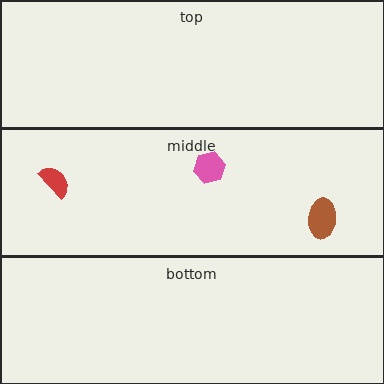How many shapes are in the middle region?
3.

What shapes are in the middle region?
The brown ellipse, the red semicircle, the pink hexagon.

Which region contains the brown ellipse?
The middle region.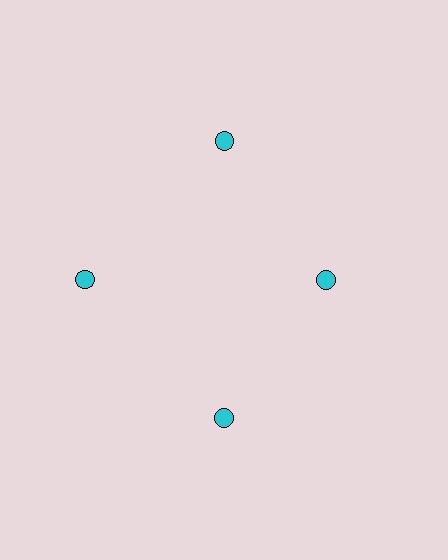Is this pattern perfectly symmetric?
No. The 4 cyan circles are arranged in a ring, but one element near the 3 o'clock position is pulled inward toward the center, breaking the 4-fold rotational symmetry.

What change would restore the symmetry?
The symmetry would be restored by moving it outward, back onto the ring so that all 4 circles sit at equal angles and equal distance from the center.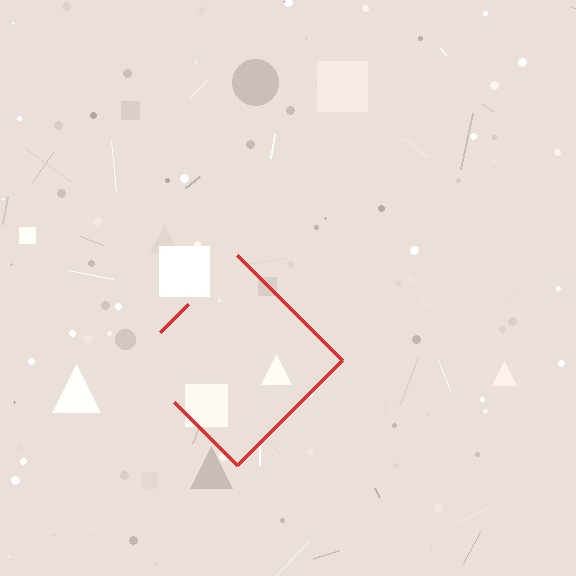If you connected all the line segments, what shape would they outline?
They would outline a diamond.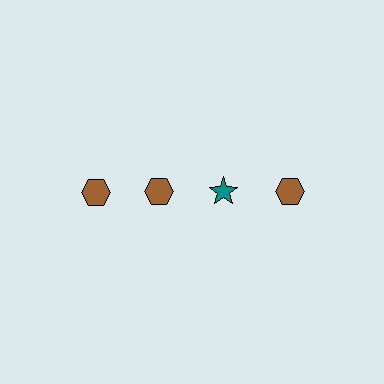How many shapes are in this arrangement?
There are 4 shapes arranged in a grid pattern.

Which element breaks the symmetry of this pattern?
The teal star in the top row, center column breaks the symmetry. All other shapes are brown hexagons.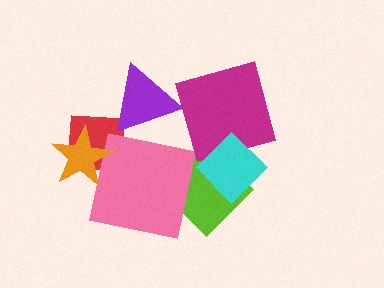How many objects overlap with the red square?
2 objects overlap with the red square.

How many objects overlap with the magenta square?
1 object overlaps with the magenta square.